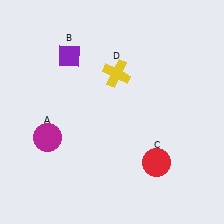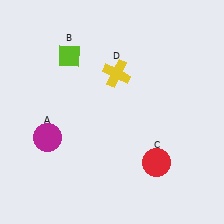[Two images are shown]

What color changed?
The diamond (B) changed from purple in Image 1 to lime in Image 2.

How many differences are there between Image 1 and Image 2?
There is 1 difference between the two images.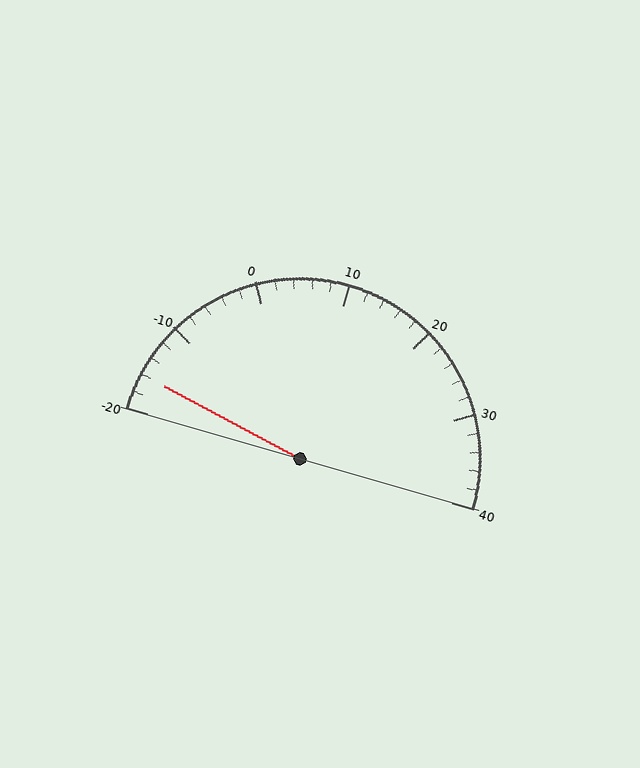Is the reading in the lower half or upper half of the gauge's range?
The reading is in the lower half of the range (-20 to 40).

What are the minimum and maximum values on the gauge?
The gauge ranges from -20 to 40.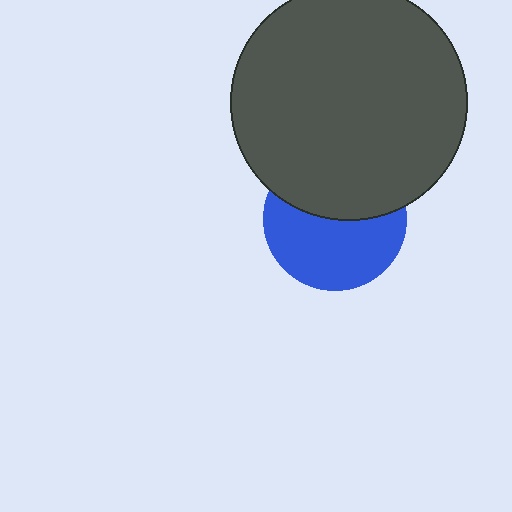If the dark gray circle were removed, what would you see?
You would see the complete blue circle.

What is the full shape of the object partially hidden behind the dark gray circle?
The partially hidden object is a blue circle.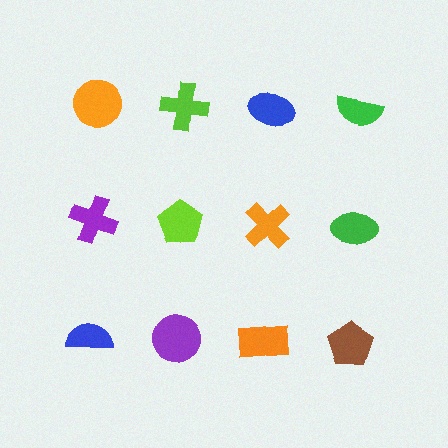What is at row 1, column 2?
A lime cross.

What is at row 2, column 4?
A green ellipse.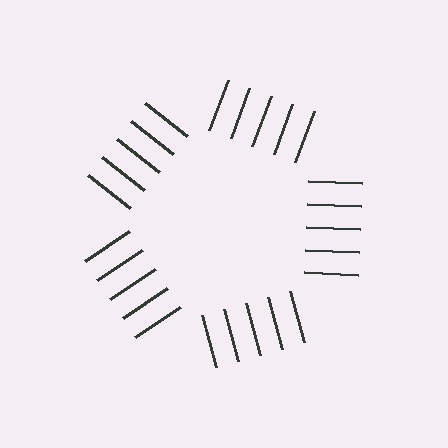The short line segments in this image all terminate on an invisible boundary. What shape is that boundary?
An illusory pentagon — the line segments terminate on its edges but no continuous stroke is drawn.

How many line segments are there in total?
25 — 5 along each of the 5 edges.